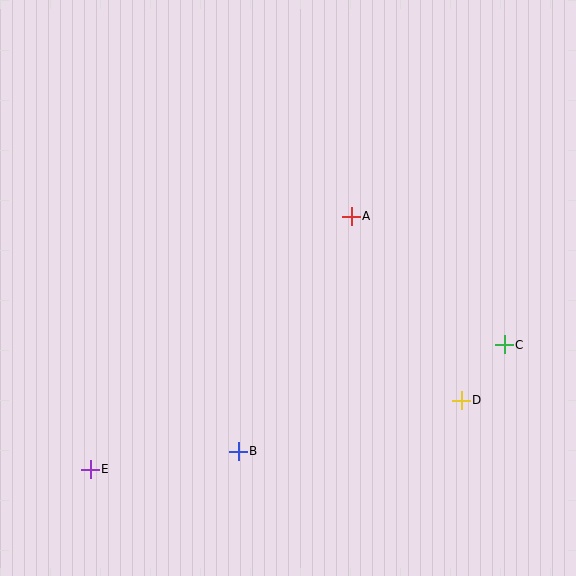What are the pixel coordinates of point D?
Point D is at (461, 400).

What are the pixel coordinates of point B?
Point B is at (238, 451).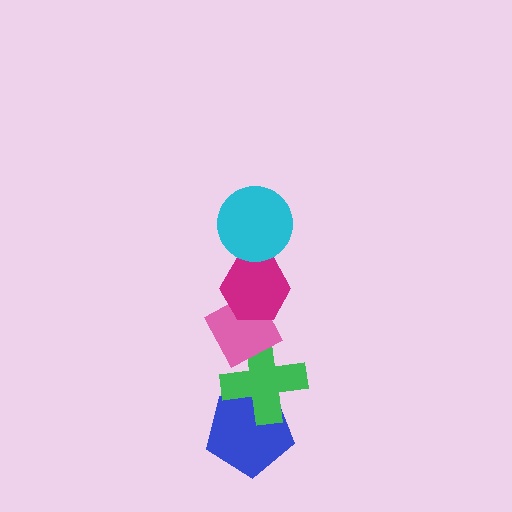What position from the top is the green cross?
The green cross is 4th from the top.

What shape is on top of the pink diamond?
The magenta hexagon is on top of the pink diamond.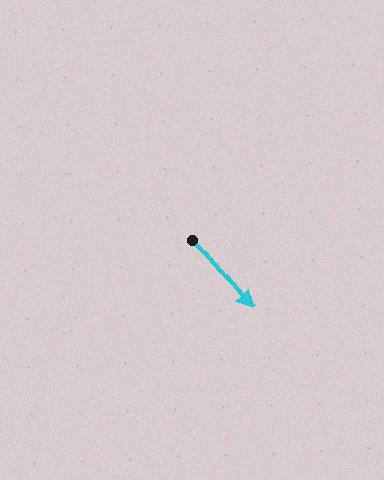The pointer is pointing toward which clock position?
Roughly 5 o'clock.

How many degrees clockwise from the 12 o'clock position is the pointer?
Approximately 140 degrees.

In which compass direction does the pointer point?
Southeast.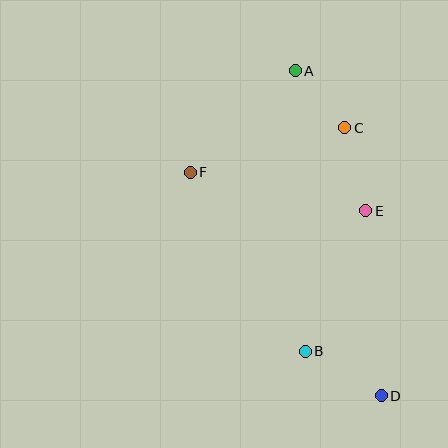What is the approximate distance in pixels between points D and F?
The distance between D and F is approximately 294 pixels.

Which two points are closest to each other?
Points A and C are closest to each other.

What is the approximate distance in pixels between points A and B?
The distance between A and B is approximately 281 pixels.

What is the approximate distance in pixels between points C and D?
The distance between C and D is approximately 270 pixels.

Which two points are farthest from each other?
Points A and D are farthest from each other.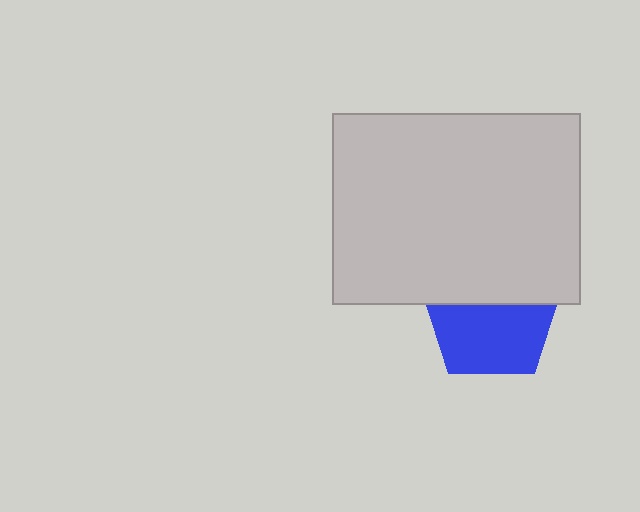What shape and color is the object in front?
The object in front is a light gray rectangle.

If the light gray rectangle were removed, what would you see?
You would see the complete blue pentagon.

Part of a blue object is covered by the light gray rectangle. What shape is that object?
It is a pentagon.